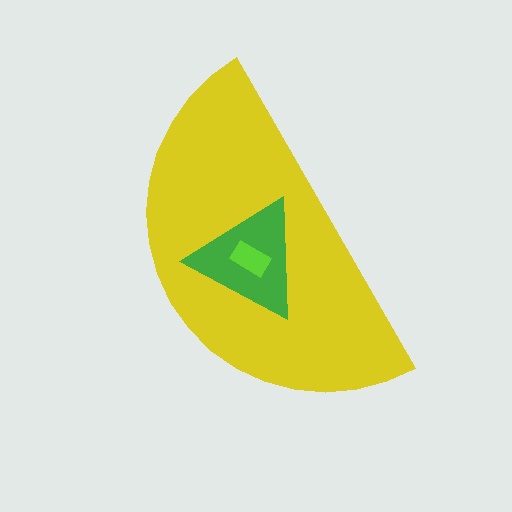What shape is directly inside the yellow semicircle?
The green triangle.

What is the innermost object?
The lime rectangle.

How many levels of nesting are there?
3.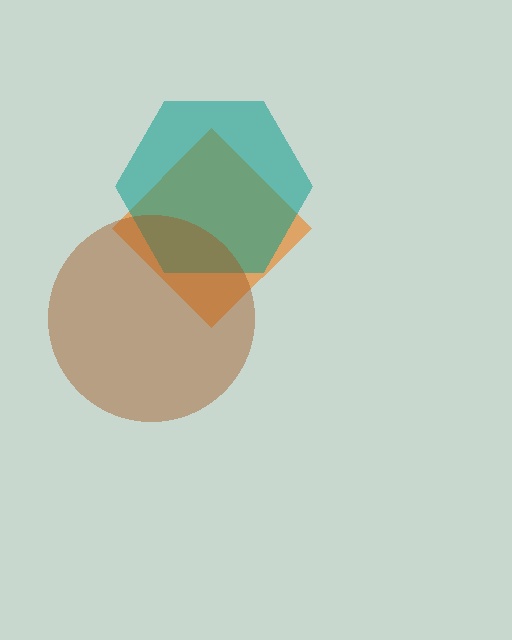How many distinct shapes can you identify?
There are 3 distinct shapes: an orange diamond, a teal hexagon, a brown circle.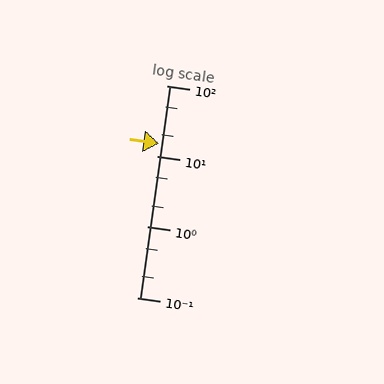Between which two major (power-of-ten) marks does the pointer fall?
The pointer is between 10 and 100.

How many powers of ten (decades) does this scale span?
The scale spans 3 decades, from 0.1 to 100.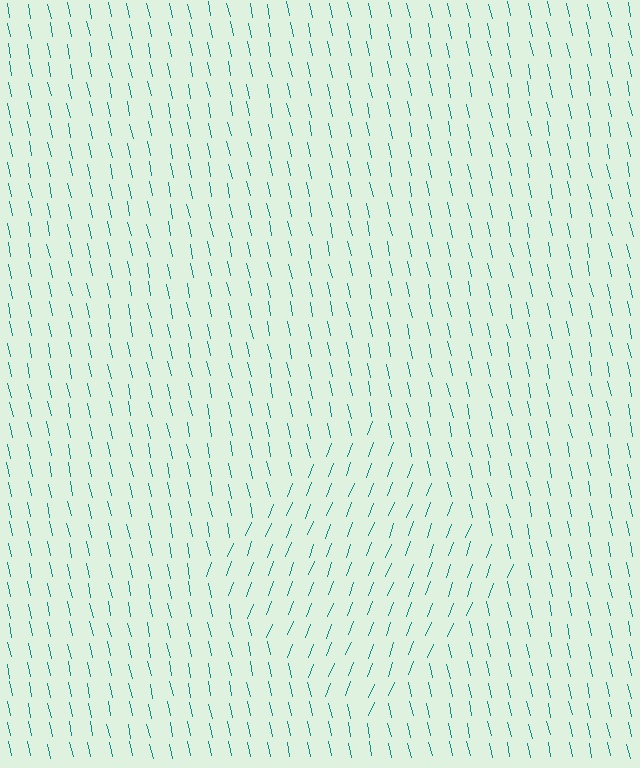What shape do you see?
I see a diamond.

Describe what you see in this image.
The image is filled with small teal line segments. A diamond region in the image has lines oriented differently from the surrounding lines, creating a visible texture boundary.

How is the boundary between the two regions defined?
The boundary is defined purely by a change in line orientation (approximately 33 degrees difference). All lines are the same color and thickness.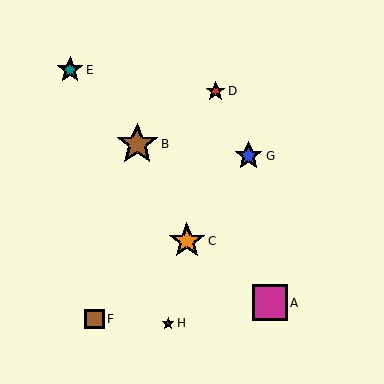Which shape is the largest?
The brown star (labeled B) is the largest.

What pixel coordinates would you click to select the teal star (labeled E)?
Click at (70, 70) to select the teal star E.